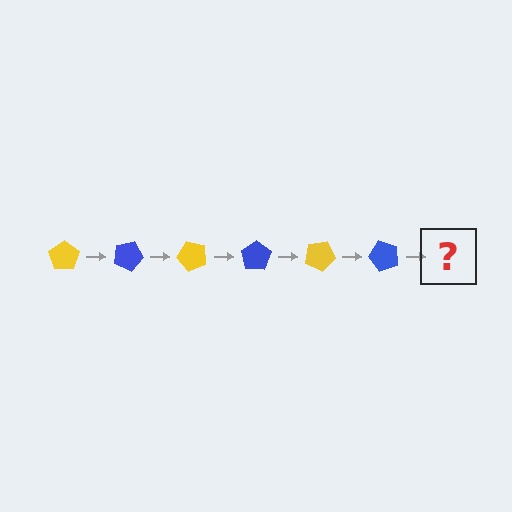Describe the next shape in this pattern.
It should be a yellow pentagon, rotated 150 degrees from the start.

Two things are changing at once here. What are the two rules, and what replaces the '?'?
The two rules are that it rotates 25 degrees each step and the color cycles through yellow and blue. The '?' should be a yellow pentagon, rotated 150 degrees from the start.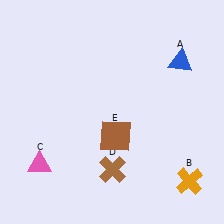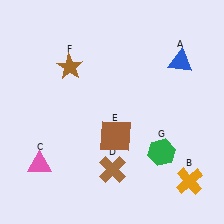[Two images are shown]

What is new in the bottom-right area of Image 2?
A green hexagon (G) was added in the bottom-right area of Image 2.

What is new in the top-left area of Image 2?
A brown star (F) was added in the top-left area of Image 2.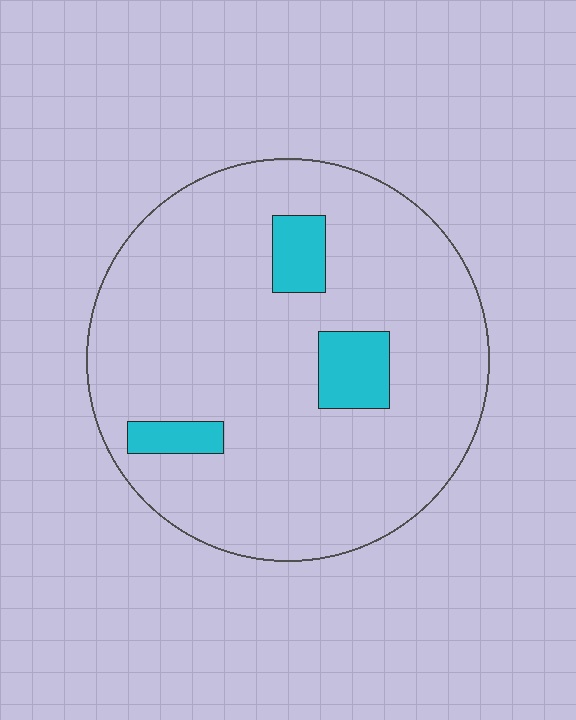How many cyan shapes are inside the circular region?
3.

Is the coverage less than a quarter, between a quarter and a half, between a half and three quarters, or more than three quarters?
Less than a quarter.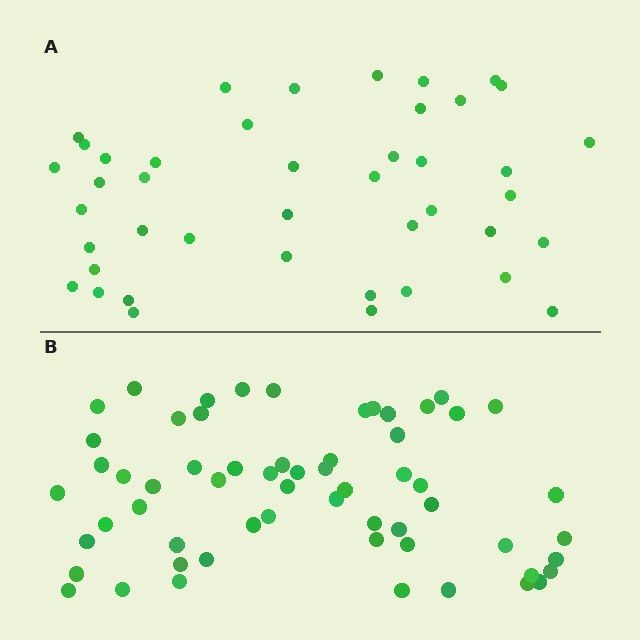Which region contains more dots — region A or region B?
Region B (the bottom region) has more dots.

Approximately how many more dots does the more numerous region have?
Region B has approximately 15 more dots than region A.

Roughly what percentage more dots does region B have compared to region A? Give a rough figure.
About 40% more.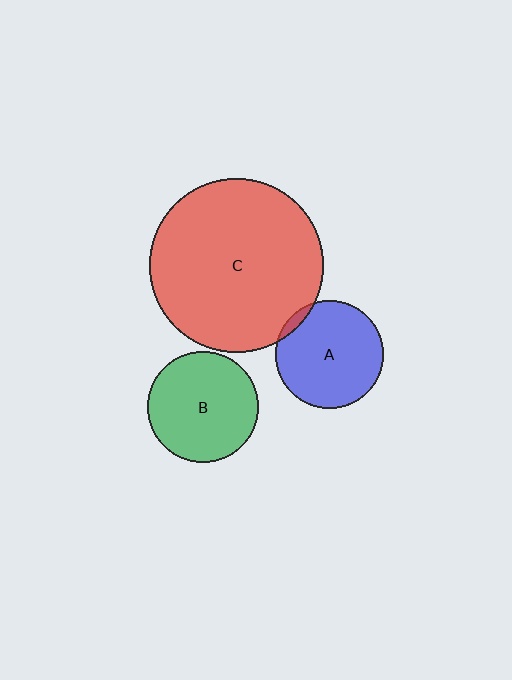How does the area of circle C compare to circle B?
Approximately 2.4 times.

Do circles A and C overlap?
Yes.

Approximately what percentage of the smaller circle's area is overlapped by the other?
Approximately 5%.